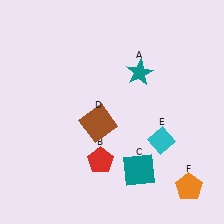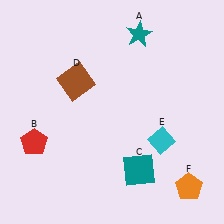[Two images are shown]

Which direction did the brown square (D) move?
The brown square (D) moved up.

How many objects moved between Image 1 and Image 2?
3 objects moved between the two images.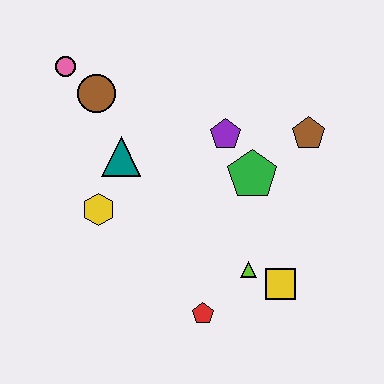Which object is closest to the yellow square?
The lime triangle is closest to the yellow square.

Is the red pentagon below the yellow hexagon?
Yes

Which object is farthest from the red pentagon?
The pink circle is farthest from the red pentagon.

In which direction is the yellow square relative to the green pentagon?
The yellow square is below the green pentagon.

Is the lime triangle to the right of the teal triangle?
Yes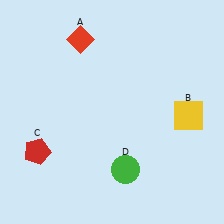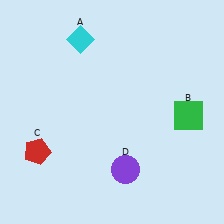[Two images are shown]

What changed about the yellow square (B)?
In Image 1, B is yellow. In Image 2, it changed to green.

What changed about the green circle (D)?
In Image 1, D is green. In Image 2, it changed to purple.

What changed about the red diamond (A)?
In Image 1, A is red. In Image 2, it changed to cyan.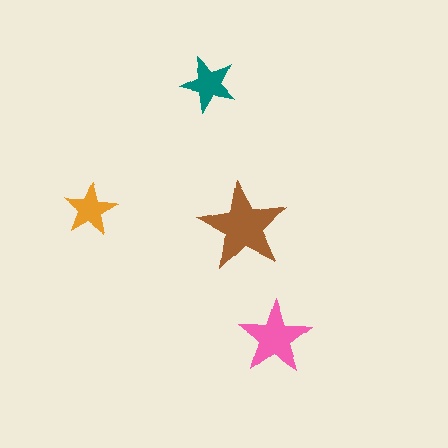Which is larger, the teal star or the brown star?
The brown one.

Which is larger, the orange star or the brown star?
The brown one.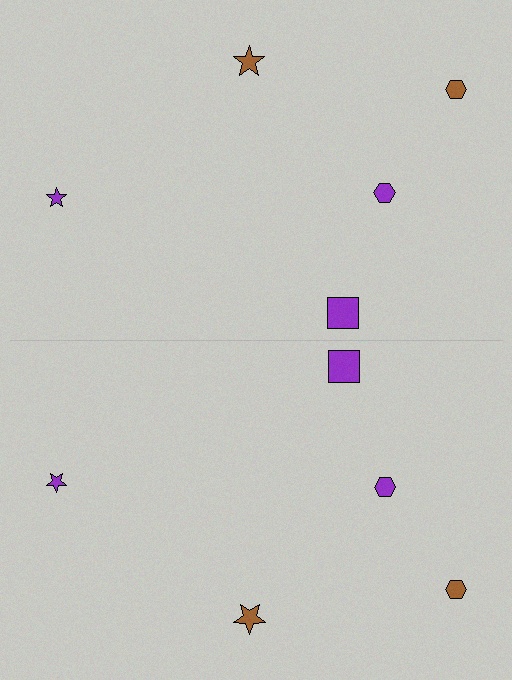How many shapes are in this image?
There are 10 shapes in this image.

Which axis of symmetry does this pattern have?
The pattern has a horizontal axis of symmetry running through the center of the image.